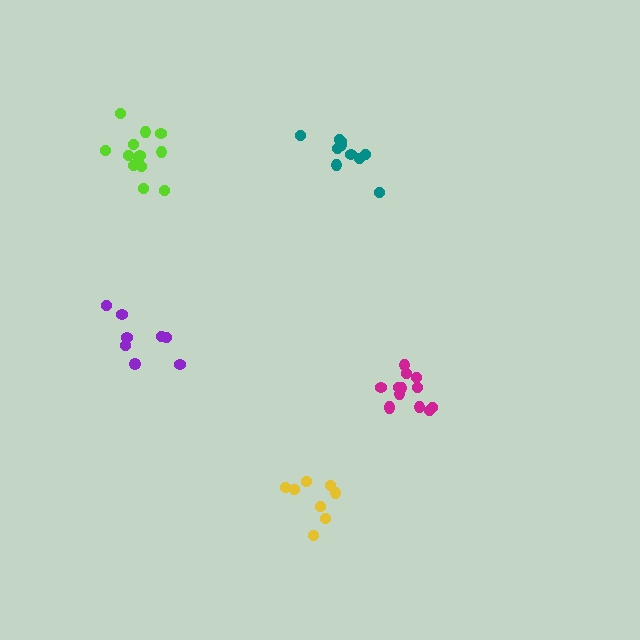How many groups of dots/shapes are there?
There are 5 groups.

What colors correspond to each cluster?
The clusters are colored: magenta, teal, yellow, purple, lime.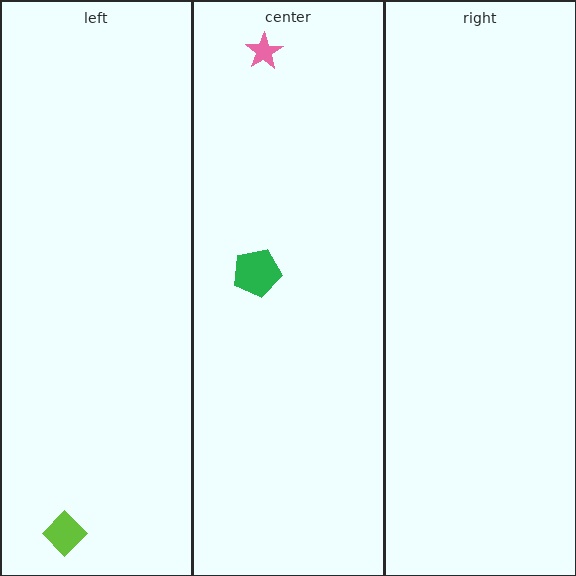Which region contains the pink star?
The center region.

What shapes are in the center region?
The green pentagon, the pink star.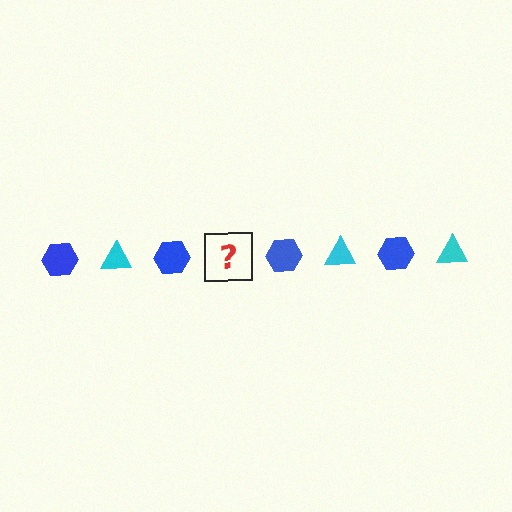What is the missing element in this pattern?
The missing element is a cyan triangle.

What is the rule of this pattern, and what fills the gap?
The rule is that the pattern alternates between blue hexagon and cyan triangle. The gap should be filled with a cyan triangle.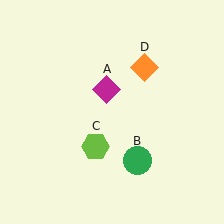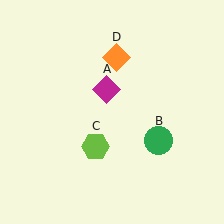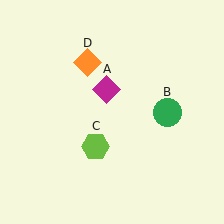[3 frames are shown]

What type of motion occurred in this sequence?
The green circle (object B), orange diamond (object D) rotated counterclockwise around the center of the scene.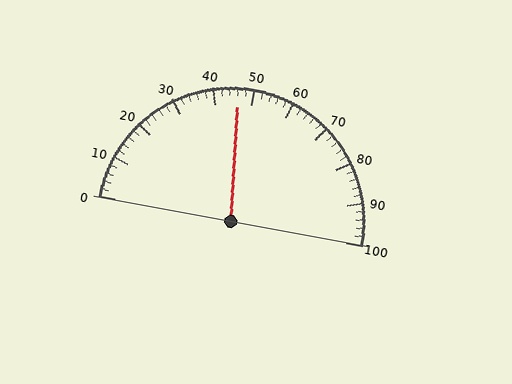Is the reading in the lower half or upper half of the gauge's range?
The reading is in the lower half of the range (0 to 100).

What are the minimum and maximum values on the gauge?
The gauge ranges from 0 to 100.